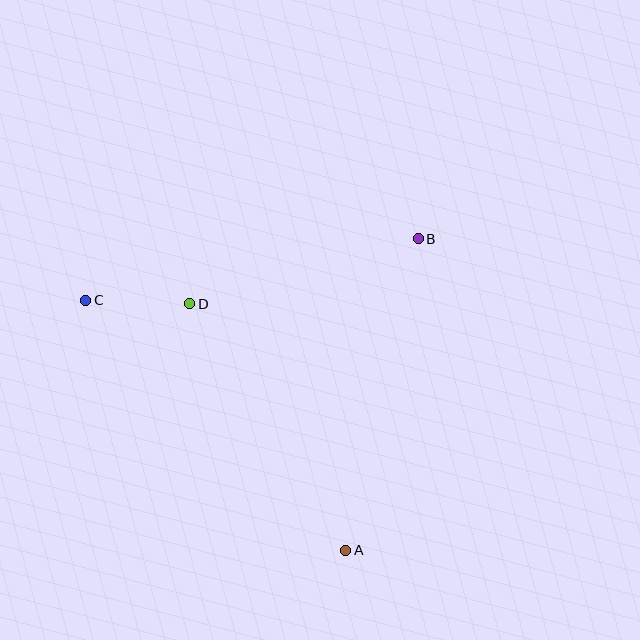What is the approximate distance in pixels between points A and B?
The distance between A and B is approximately 320 pixels.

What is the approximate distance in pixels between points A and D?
The distance between A and D is approximately 292 pixels.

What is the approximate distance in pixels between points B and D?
The distance between B and D is approximately 238 pixels.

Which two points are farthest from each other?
Points A and C are farthest from each other.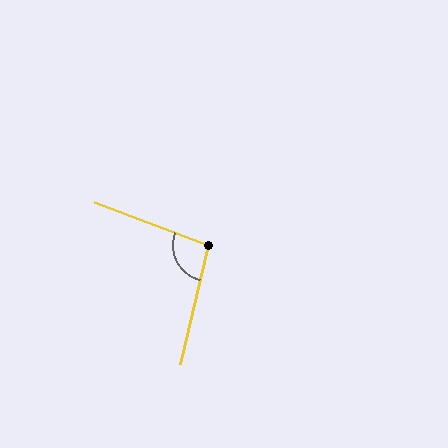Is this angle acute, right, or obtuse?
It is obtuse.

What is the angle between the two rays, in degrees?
Approximately 98 degrees.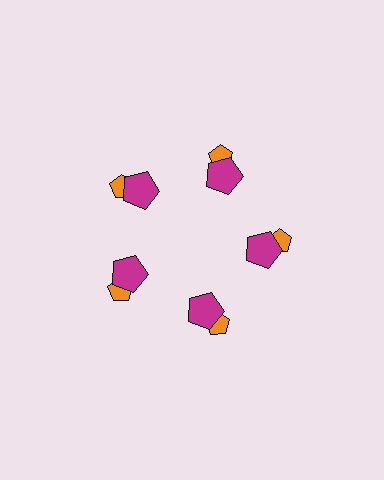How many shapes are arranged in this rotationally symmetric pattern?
There are 10 shapes, arranged in 5 groups of 2.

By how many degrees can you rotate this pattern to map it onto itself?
The pattern maps onto itself every 72 degrees of rotation.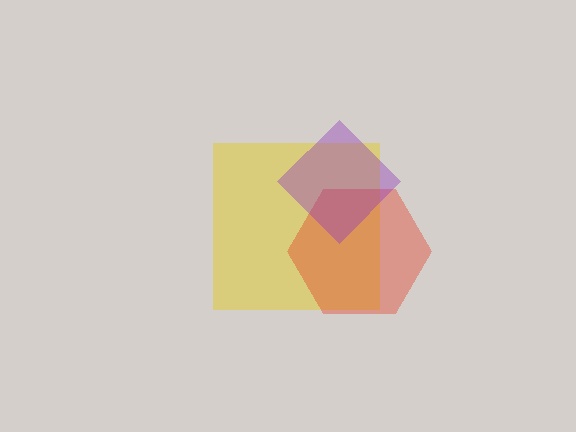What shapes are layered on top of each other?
The layered shapes are: a yellow square, a red hexagon, a purple diamond.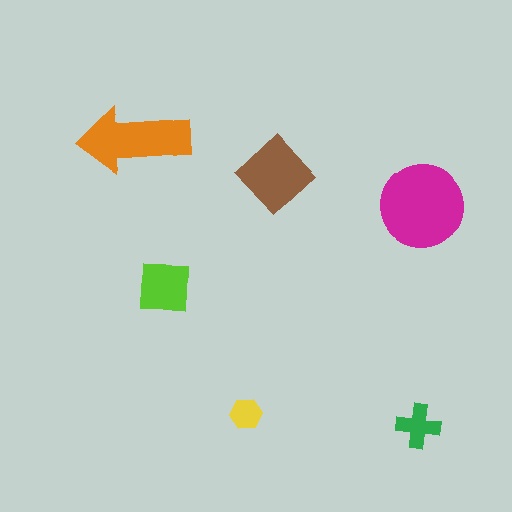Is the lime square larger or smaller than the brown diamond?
Smaller.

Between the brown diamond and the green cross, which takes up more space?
The brown diamond.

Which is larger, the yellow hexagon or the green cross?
The green cross.